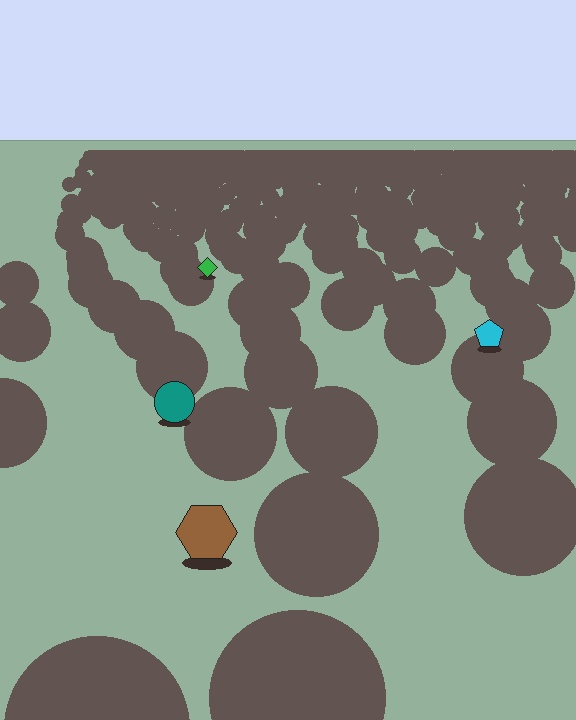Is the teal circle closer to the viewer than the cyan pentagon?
Yes. The teal circle is closer — you can tell from the texture gradient: the ground texture is coarser near it.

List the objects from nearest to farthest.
From nearest to farthest: the brown hexagon, the teal circle, the cyan pentagon, the green diamond.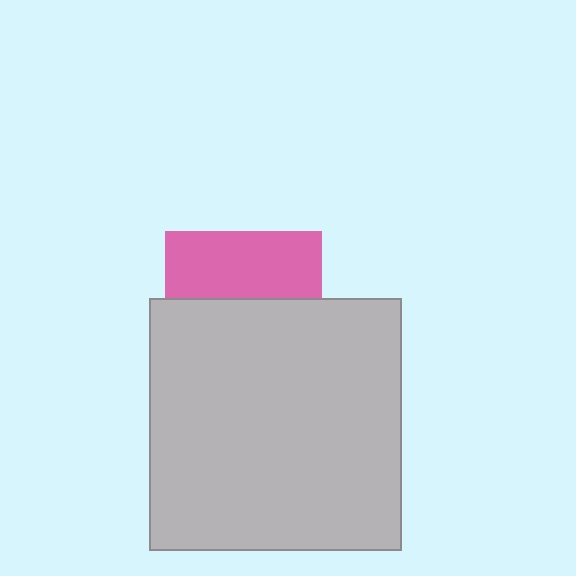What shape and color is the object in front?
The object in front is a light gray square.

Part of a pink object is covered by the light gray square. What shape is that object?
It is a square.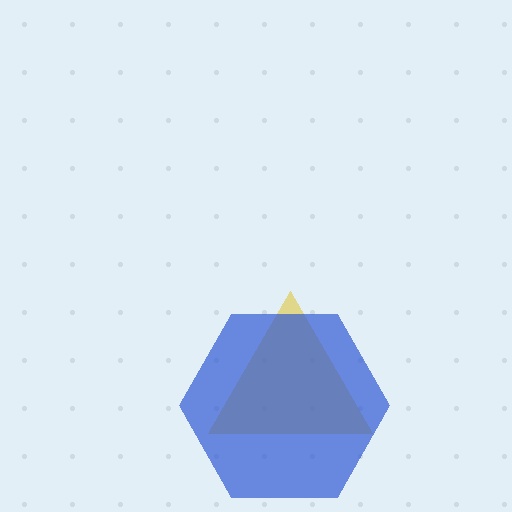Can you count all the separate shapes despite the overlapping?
Yes, there are 2 separate shapes.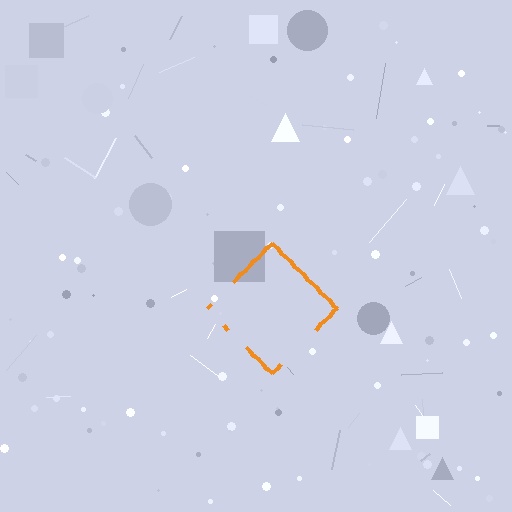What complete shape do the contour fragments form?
The contour fragments form a diamond.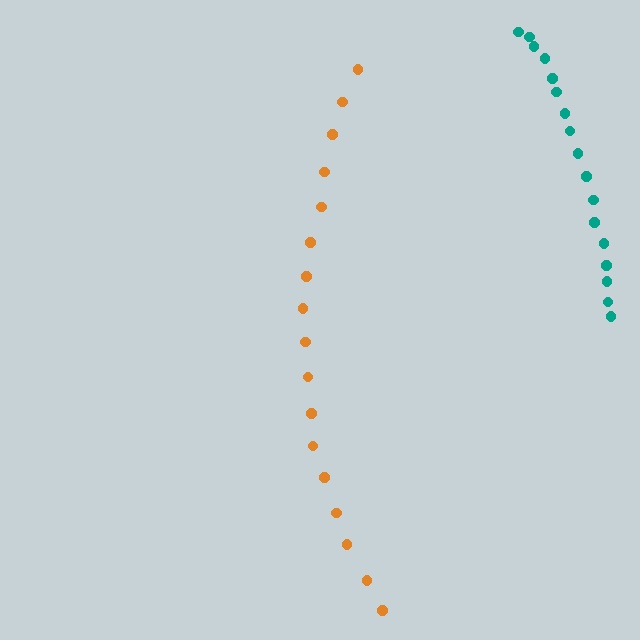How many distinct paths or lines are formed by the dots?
There are 2 distinct paths.